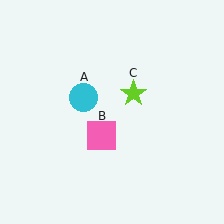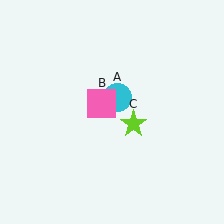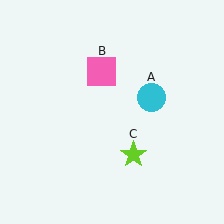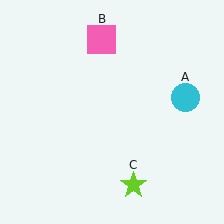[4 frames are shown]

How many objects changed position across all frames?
3 objects changed position: cyan circle (object A), pink square (object B), lime star (object C).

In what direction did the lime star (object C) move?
The lime star (object C) moved down.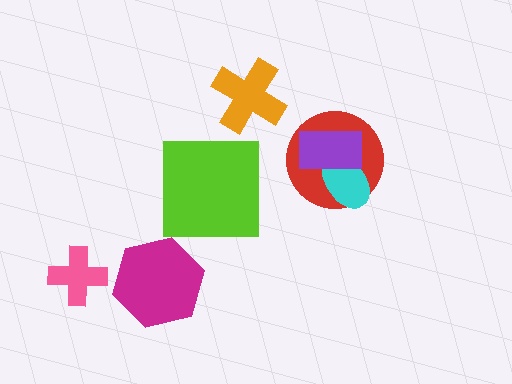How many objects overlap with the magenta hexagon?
0 objects overlap with the magenta hexagon.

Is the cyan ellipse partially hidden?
Yes, it is partially covered by another shape.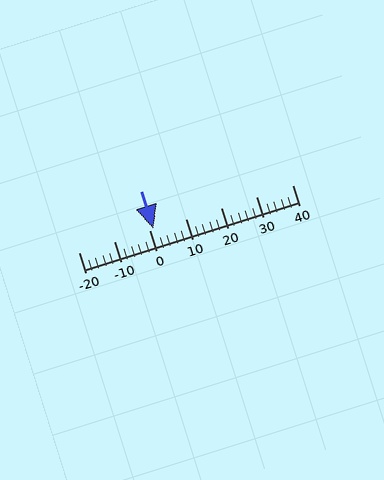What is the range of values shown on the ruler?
The ruler shows values from -20 to 40.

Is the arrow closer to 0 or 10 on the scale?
The arrow is closer to 0.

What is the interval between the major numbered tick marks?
The major tick marks are spaced 10 units apart.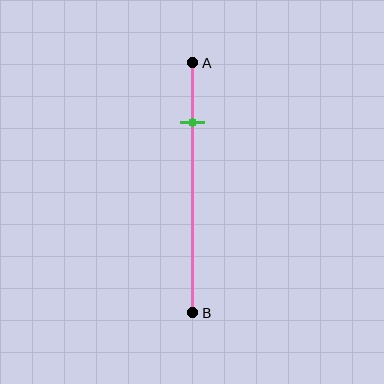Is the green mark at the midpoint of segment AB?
No, the mark is at about 25% from A, not at the 50% midpoint.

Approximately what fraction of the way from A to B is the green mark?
The green mark is approximately 25% of the way from A to B.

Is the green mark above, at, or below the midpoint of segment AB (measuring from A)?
The green mark is above the midpoint of segment AB.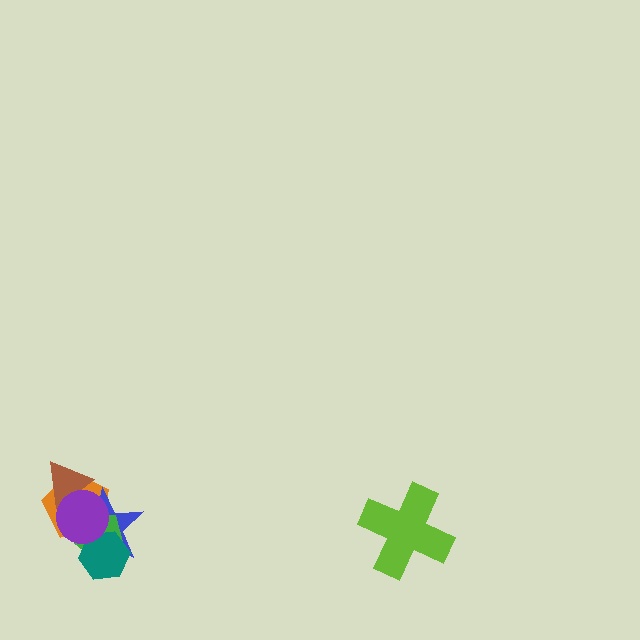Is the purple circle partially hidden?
No, no other shape covers it.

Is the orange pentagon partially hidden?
Yes, it is partially covered by another shape.